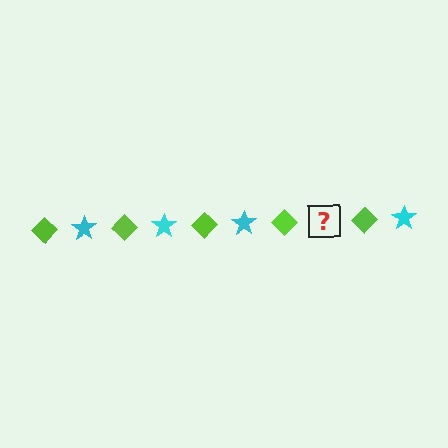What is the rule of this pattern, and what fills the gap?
The rule is that the pattern alternates between lime diamond and cyan star. The gap should be filled with a cyan star.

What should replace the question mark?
The question mark should be replaced with a cyan star.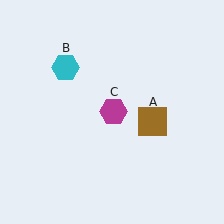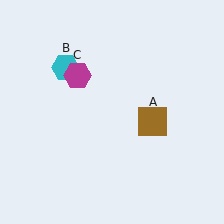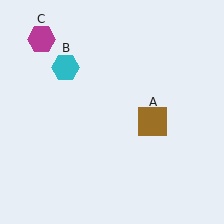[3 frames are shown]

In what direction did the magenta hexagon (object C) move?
The magenta hexagon (object C) moved up and to the left.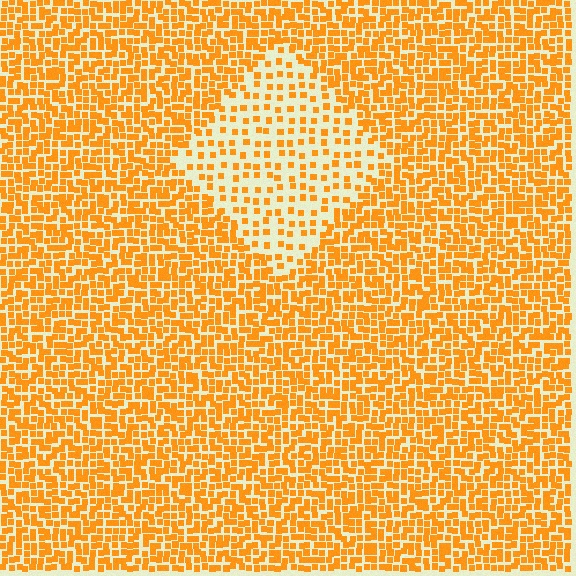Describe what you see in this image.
The image contains small orange elements arranged at two different densities. A diamond-shaped region is visible where the elements are less densely packed than the surrounding area.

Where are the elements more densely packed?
The elements are more densely packed outside the diamond boundary.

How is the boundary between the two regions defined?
The boundary is defined by a change in element density (approximately 2.4x ratio). All elements are the same color, size, and shape.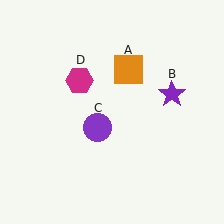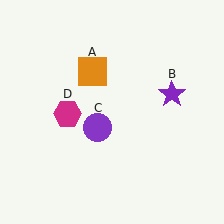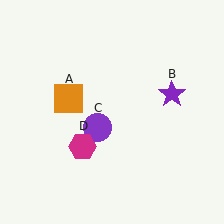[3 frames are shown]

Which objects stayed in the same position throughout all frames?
Purple star (object B) and purple circle (object C) remained stationary.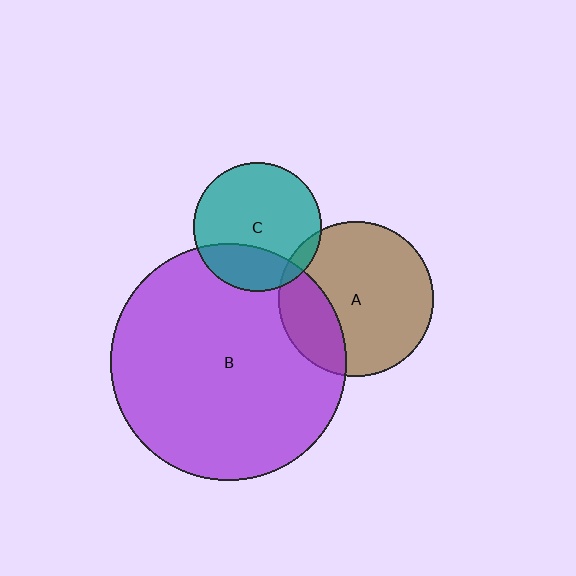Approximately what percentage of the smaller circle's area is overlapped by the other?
Approximately 5%.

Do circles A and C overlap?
Yes.